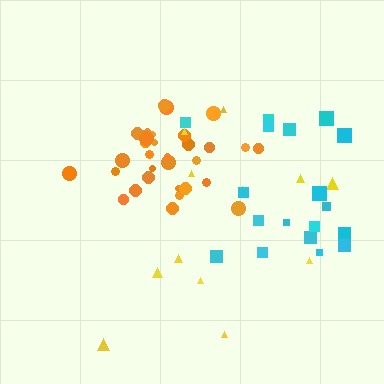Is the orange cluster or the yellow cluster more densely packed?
Orange.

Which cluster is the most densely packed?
Orange.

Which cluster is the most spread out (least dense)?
Yellow.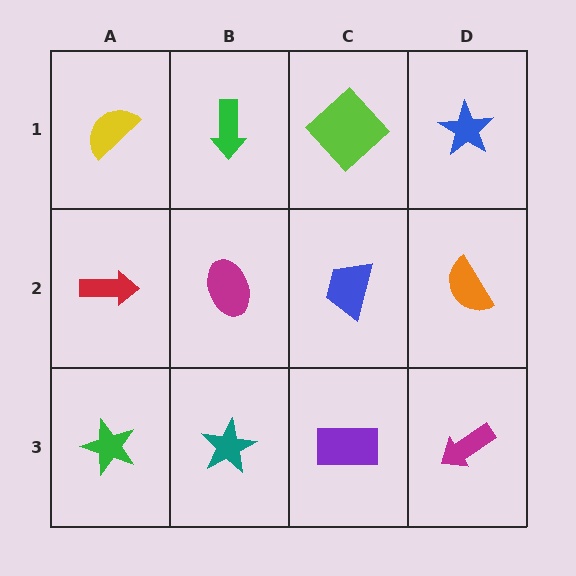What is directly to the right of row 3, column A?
A teal star.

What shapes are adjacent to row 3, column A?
A red arrow (row 2, column A), a teal star (row 3, column B).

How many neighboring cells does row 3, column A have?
2.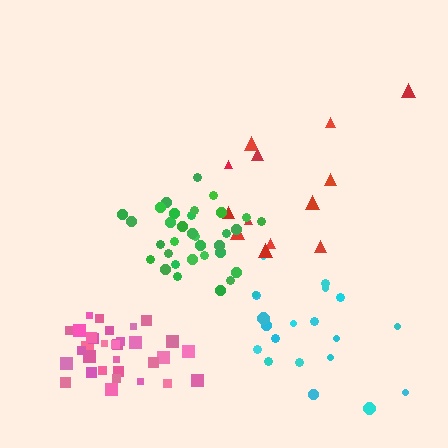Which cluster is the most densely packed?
Pink.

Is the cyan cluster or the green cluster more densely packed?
Green.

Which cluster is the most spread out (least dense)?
Red.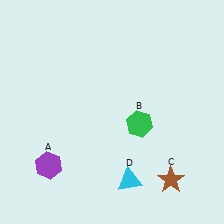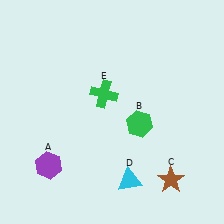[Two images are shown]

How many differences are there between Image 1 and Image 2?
There is 1 difference between the two images.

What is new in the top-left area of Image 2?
A green cross (E) was added in the top-left area of Image 2.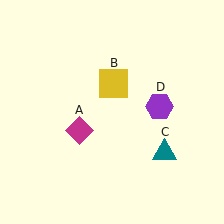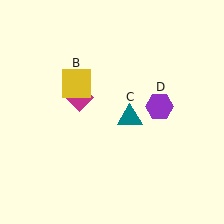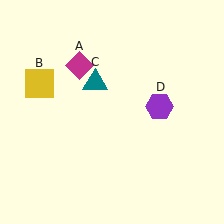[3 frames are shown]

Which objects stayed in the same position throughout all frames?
Purple hexagon (object D) remained stationary.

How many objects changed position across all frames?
3 objects changed position: magenta diamond (object A), yellow square (object B), teal triangle (object C).